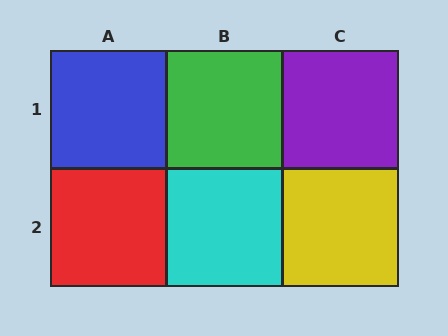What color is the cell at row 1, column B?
Green.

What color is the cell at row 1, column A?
Blue.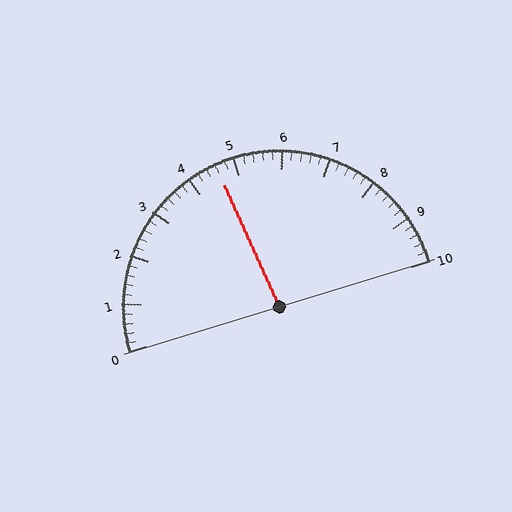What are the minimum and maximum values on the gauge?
The gauge ranges from 0 to 10.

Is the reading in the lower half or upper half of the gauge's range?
The reading is in the lower half of the range (0 to 10).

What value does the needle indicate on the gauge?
The needle indicates approximately 4.6.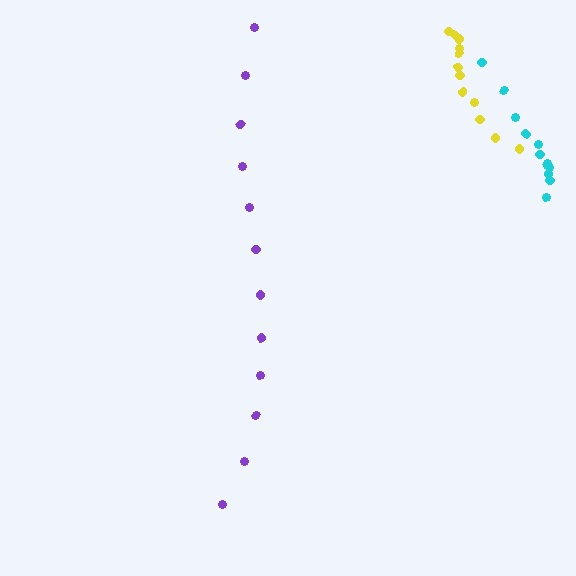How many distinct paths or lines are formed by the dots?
There are 3 distinct paths.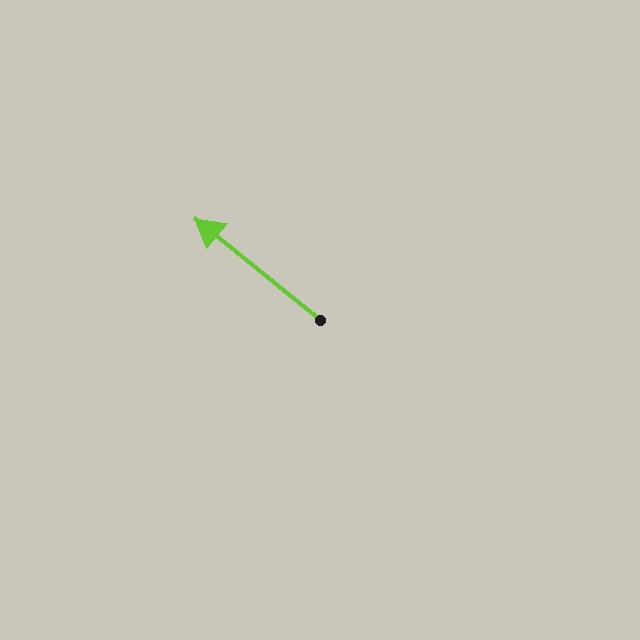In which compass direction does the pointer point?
Northwest.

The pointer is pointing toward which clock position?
Roughly 10 o'clock.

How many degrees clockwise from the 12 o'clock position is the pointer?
Approximately 309 degrees.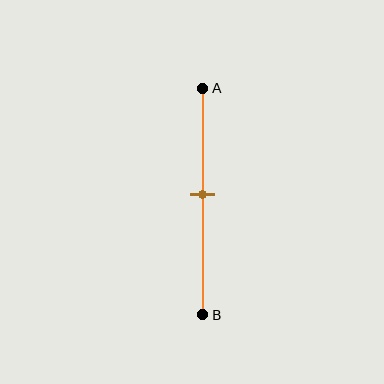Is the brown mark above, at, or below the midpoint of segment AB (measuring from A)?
The brown mark is above the midpoint of segment AB.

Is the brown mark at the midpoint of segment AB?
No, the mark is at about 45% from A, not at the 50% midpoint.